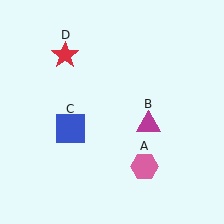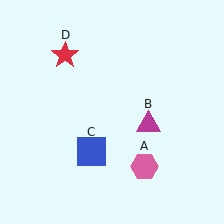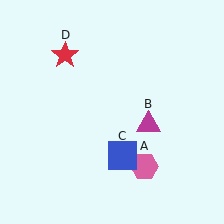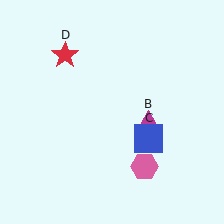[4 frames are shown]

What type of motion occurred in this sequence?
The blue square (object C) rotated counterclockwise around the center of the scene.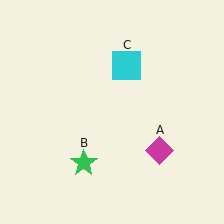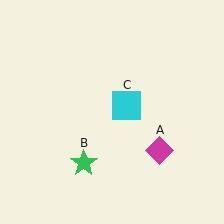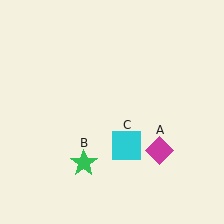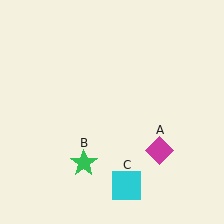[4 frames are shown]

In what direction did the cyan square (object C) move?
The cyan square (object C) moved down.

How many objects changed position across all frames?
1 object changed position: cyan square (object C).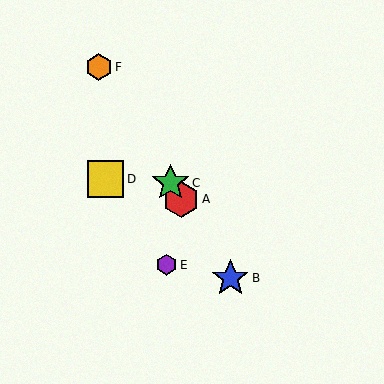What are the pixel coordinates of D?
Object D is at (105, 179).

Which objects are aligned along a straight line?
Objects A, B, C, F are aligned along a straight line.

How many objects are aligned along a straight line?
4 objects (A, B, C, F) are aligned along a straight line.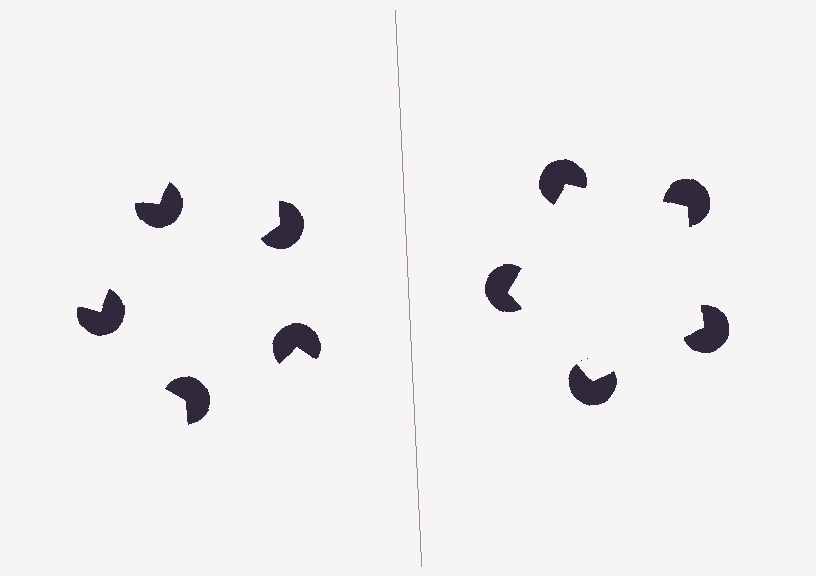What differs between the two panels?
The pac-man discs are positioned identically on both sides; only the wedge orientations differ. On the right they align to a pentagon; on the left they are misaligned.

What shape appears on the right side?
An illusory pentagon.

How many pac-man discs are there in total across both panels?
10 — 5 on each side.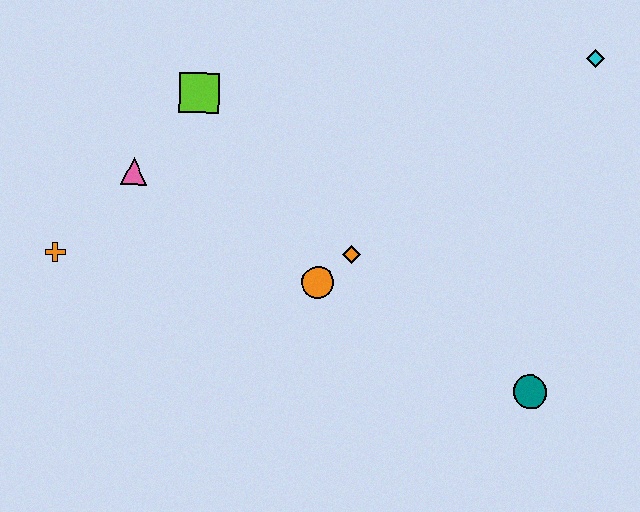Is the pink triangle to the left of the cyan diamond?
Yes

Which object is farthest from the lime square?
The teal circle is farthest from the lime square.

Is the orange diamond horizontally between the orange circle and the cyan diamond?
Yes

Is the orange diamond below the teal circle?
No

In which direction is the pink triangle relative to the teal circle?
The pink triangle is to the left of the teal circle.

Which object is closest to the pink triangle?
The lime square is closest to the pink triangle.